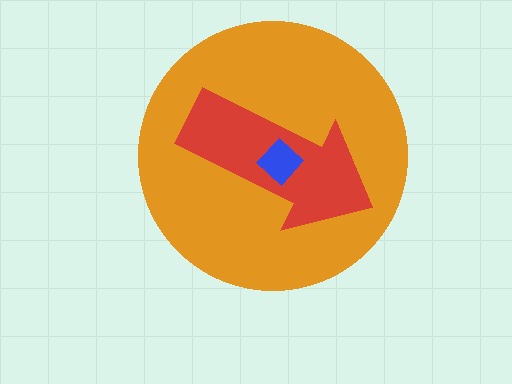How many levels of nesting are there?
3.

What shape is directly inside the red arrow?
The blue diamond.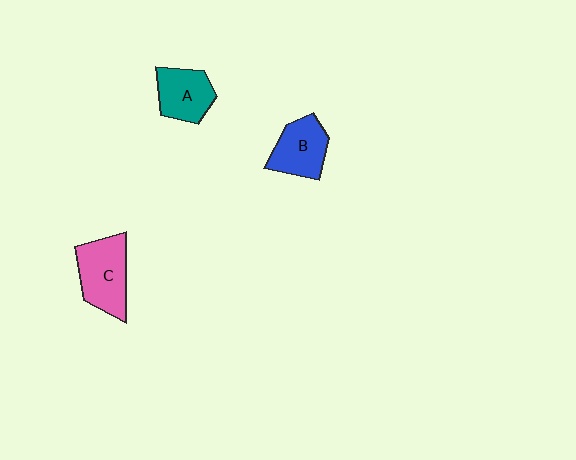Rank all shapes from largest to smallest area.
From largest to smallest: C (pink), B (blue), A (teal).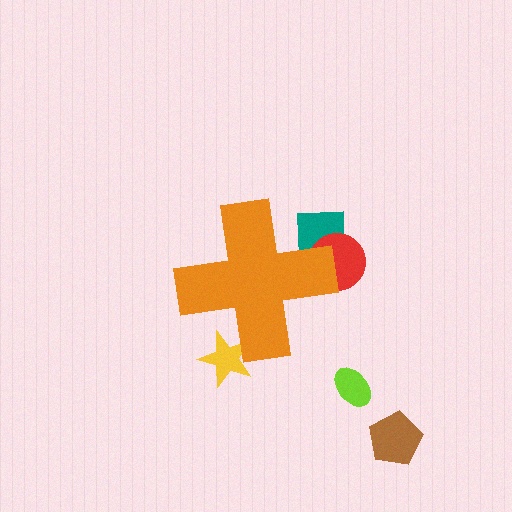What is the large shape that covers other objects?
An orange cross.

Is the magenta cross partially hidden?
Yes, the magenta cross is partially hidden behind the orange cross.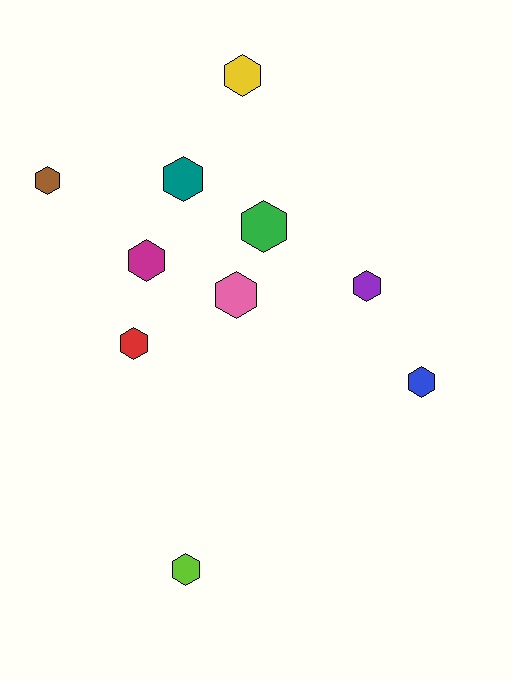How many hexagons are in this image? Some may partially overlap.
There are 10 hexagons.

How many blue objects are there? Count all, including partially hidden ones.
There is 1 blue object.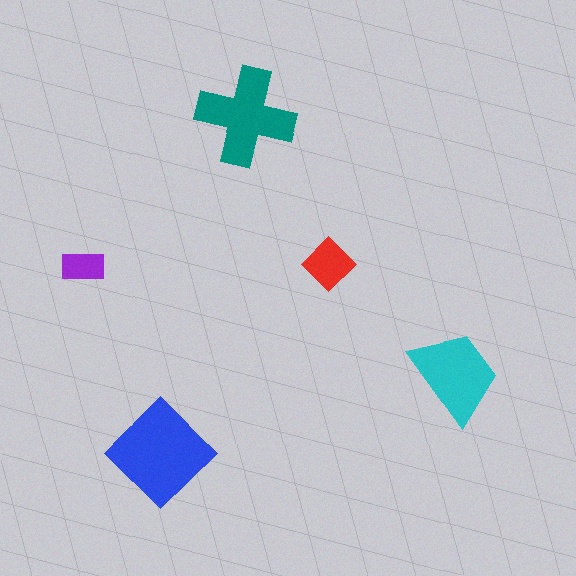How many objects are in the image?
There are 5 objects in the image.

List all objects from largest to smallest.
The blue diamond, the teal cross, the cyan trapezoid, the red diamond, the purple rectangle.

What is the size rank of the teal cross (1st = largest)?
2nd.